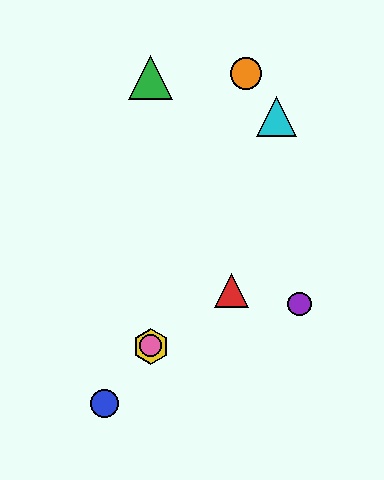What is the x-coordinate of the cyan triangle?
The cyan triangle is at x≈277.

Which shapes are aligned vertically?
The green triangle, the yellow hexagon, the pink circle are aligned vertically.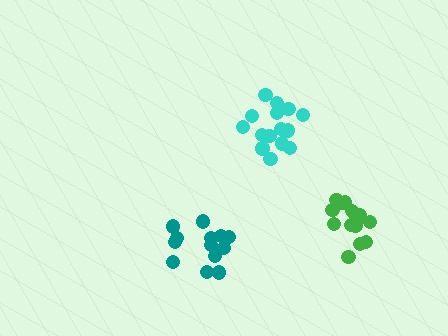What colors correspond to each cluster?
The clusters are colored: teal, green, cyan.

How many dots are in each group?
Group 1: 13 dots, Group 2: 16 dots, Group 3: 15 dots (44 total).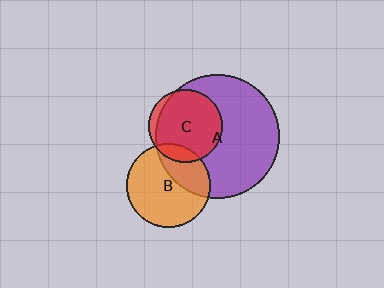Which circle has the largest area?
Circle A (purple).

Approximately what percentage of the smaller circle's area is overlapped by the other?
Approximately 35%.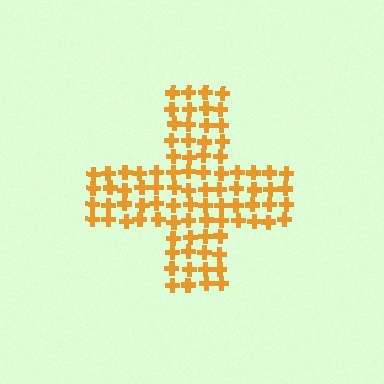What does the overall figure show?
The overall figure shows a cross.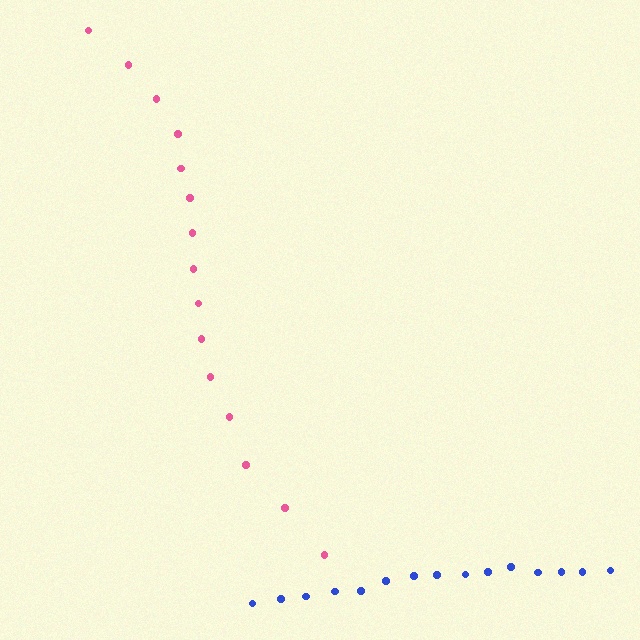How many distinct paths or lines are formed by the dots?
There are 2 distinct paths.